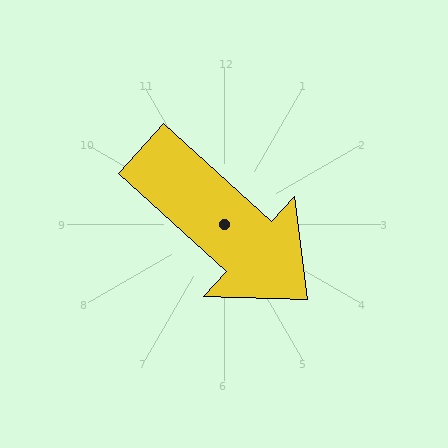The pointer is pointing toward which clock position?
Roughly 4 o'clock.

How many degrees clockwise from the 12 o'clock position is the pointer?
Approximately 132 degrees.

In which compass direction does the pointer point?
Southeast.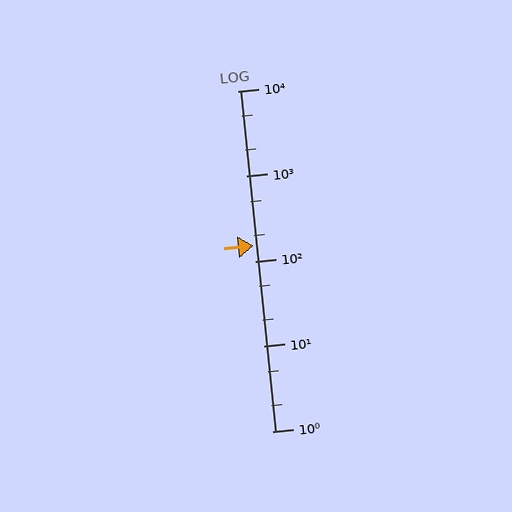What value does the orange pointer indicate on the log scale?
The pointer indicates approximately 150.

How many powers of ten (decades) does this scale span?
The scale spans 4 decades, from 1 to 10000.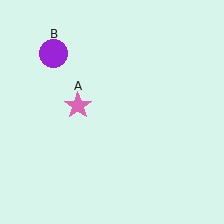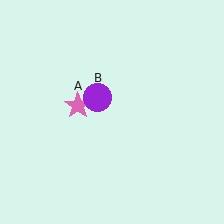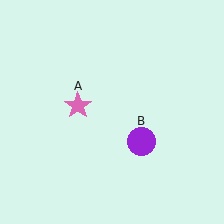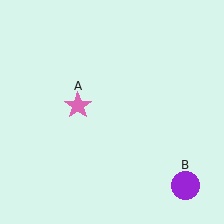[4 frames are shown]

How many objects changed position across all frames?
1 object changed position: purple circle (object B).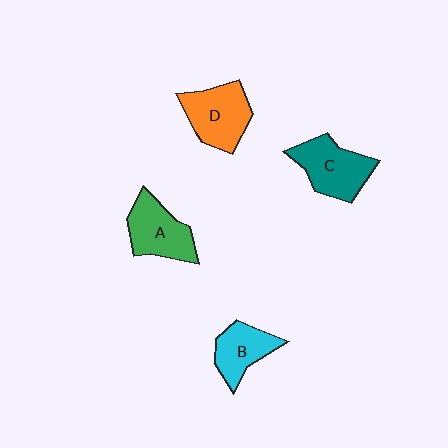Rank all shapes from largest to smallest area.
From largest to smallest: D (orange), C (teal), A (green), B (cyan).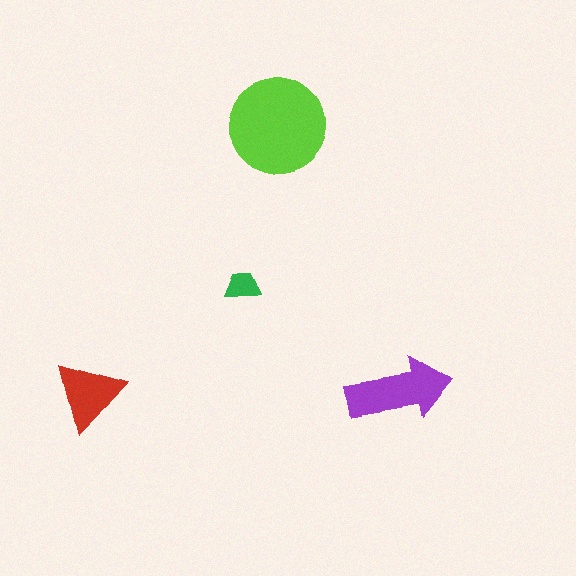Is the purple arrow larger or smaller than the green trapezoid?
Larger.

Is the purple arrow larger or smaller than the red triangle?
Larger.